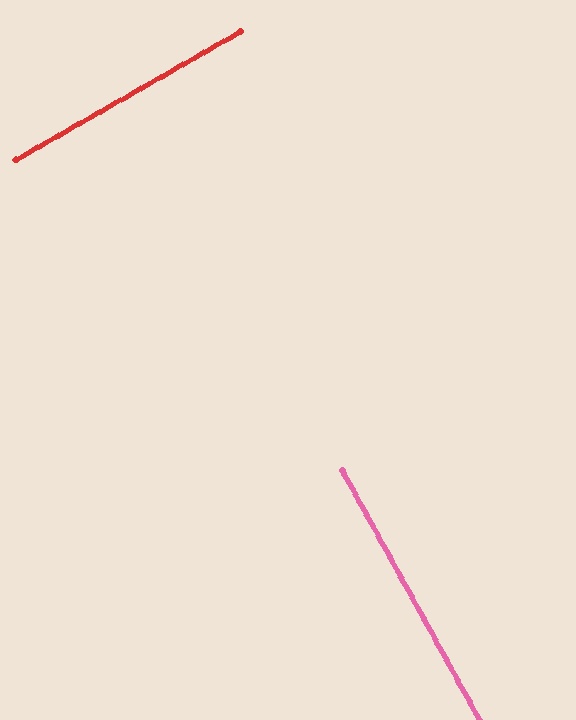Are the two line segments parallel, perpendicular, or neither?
Perpendicular — they meet at approximately 89°.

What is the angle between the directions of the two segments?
Approximately 89 degrees.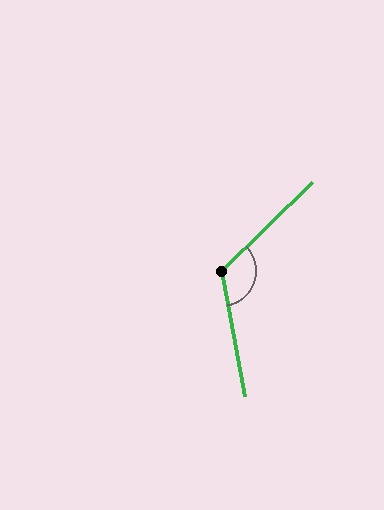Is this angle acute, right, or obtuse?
It is obtuse.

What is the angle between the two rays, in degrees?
Approximately 124 degrees.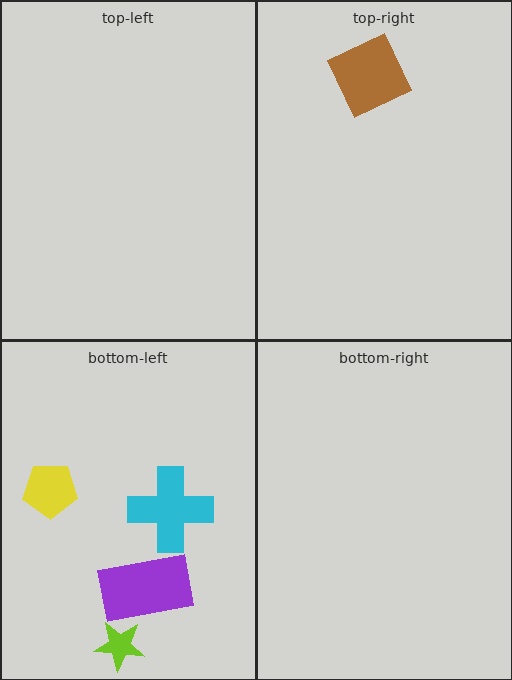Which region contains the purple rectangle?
The bottom-left region.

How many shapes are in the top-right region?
1.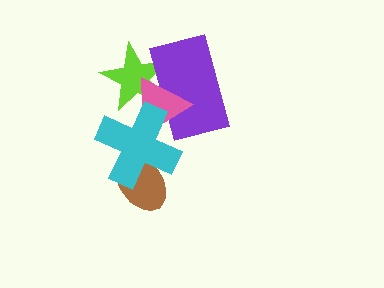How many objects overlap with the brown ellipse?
1 object overlaps with the brown ellipse.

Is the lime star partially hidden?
Yes, it is partially covered by another shape.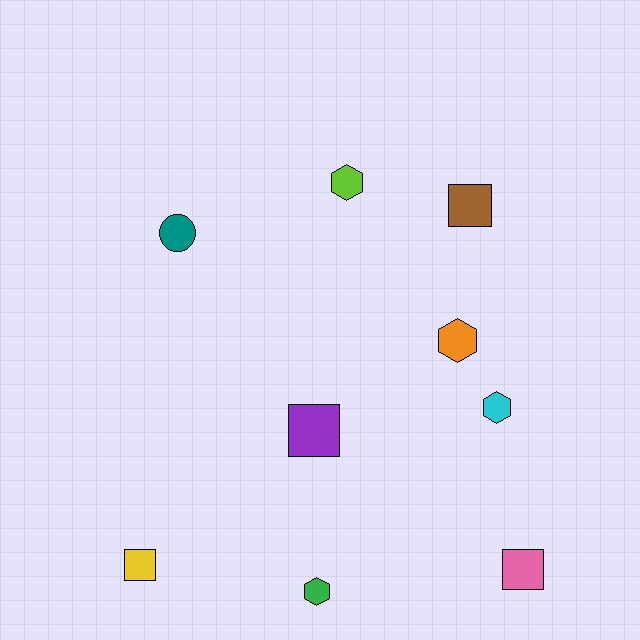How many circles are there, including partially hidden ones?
There is 1 circle.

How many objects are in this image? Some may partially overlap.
There are 9 objects.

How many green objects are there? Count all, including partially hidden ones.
There is 1 green object.